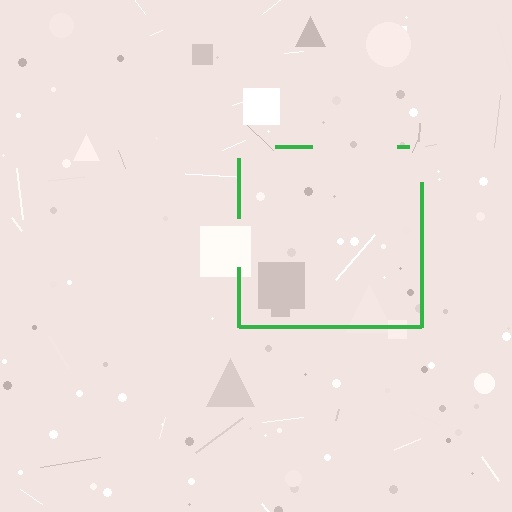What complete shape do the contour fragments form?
The contour fragments form a square.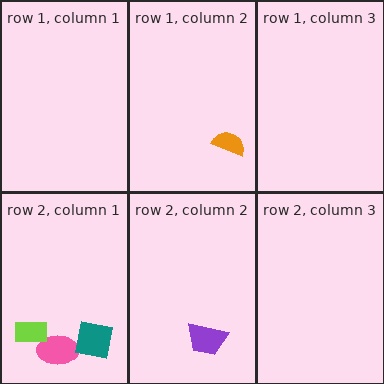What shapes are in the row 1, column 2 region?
The orange semicircle.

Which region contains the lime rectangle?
The row 2, column 1 region.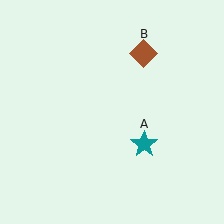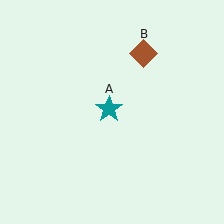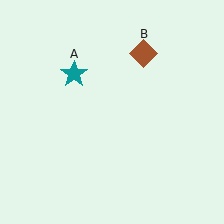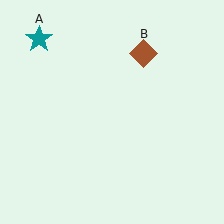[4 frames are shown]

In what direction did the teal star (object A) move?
The teal star (object A) moved up and to the left.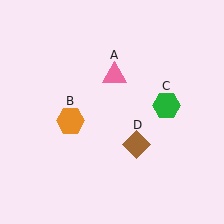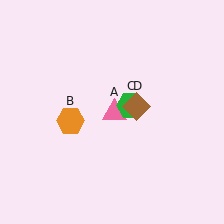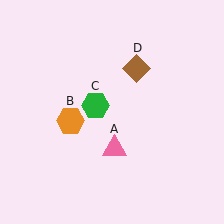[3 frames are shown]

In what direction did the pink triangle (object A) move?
The pink triangle (object A) moved down.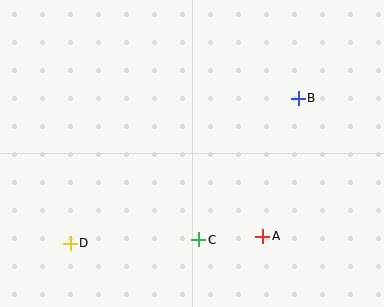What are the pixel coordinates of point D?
Point D is at (70, 243).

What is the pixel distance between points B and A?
The distance between B and A is 142 pixels.